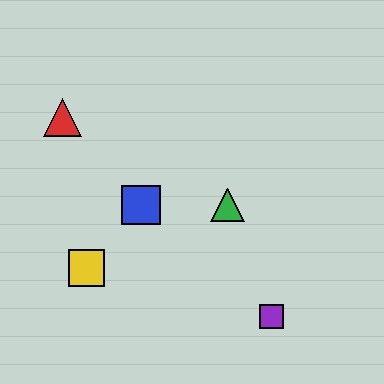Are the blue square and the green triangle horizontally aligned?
Yes, both are at y≈205.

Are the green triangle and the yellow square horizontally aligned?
No, the green triangle is at y≈205 and the yellow square is at y≈268.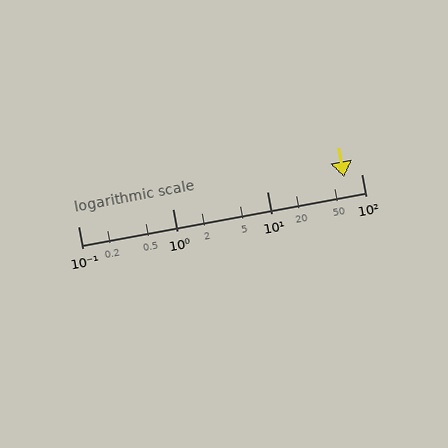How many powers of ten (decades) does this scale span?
The scale spans 3 decades, from 0.1 to 100.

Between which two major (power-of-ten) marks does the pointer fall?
The pointer is between 10 and 100.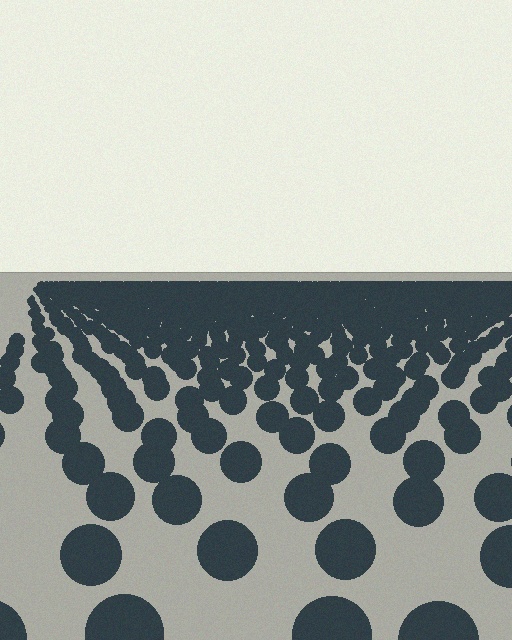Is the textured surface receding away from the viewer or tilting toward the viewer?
The surface is receding away from the viewer. Texture elements get smaller and denser toward the top.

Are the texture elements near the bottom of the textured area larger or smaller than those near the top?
Larger. Near the bottom, elements are closer to the viewer and appear at a bigger on-screen size.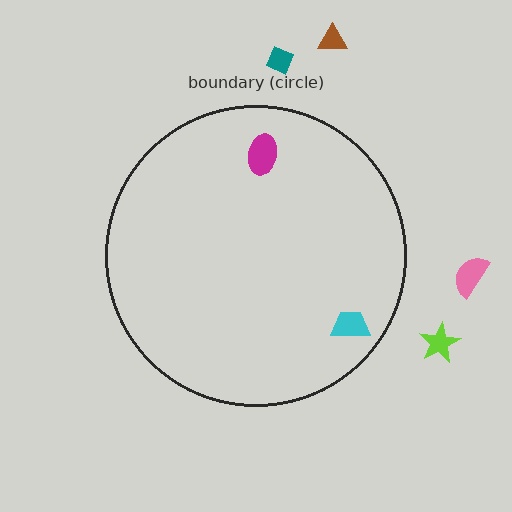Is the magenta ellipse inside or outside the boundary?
Inside.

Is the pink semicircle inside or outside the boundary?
Outside.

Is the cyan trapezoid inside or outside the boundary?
Inside.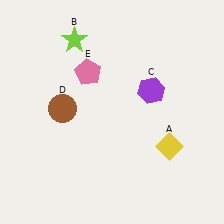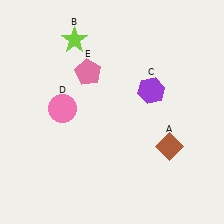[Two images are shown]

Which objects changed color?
A changed from yellow to brown. D changed from brown to pink.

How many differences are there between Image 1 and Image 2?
There are 2 differences between the two images.